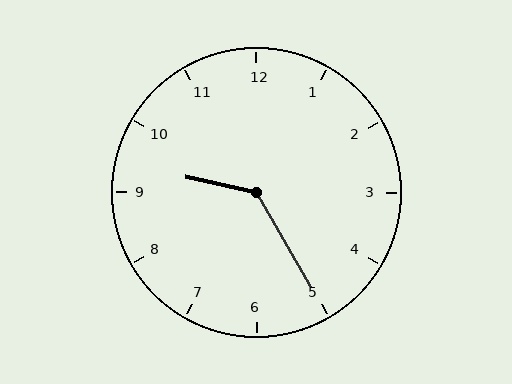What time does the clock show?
9:25.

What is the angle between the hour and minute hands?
Approximately 132 degrees.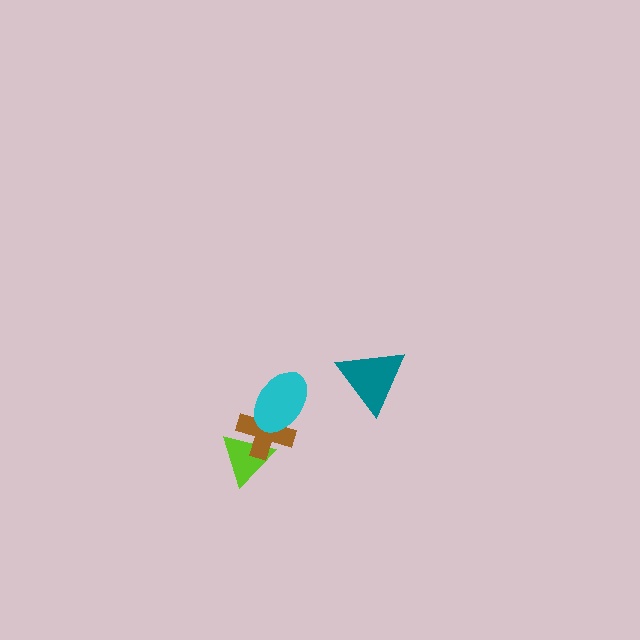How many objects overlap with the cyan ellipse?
1 object overlaps with the cyan ellipse.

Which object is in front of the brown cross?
The cyan ellipse is in front of the brown cross.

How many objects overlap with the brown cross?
2 objects overlap with the brown cross.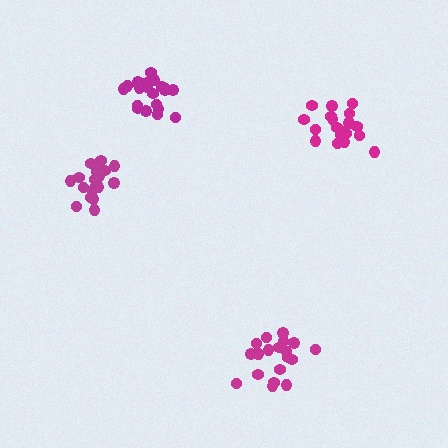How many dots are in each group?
Group 1: 19 dots, Group 2: 20 dots, Group 3: 21 dots, Group 4: 19 dots (79 total).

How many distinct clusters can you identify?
There are 4 distinct clusters.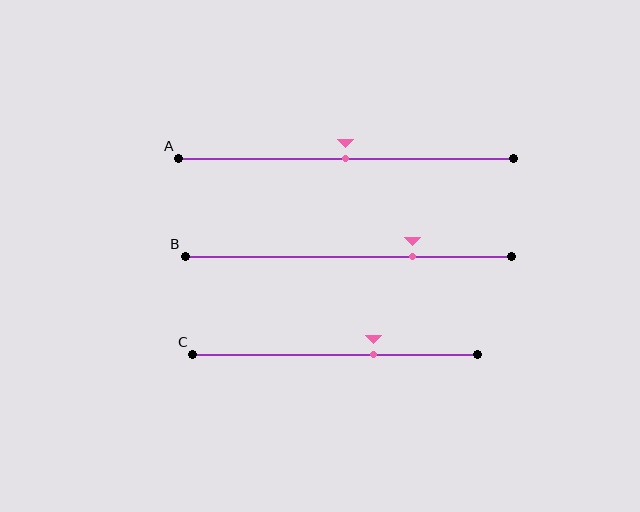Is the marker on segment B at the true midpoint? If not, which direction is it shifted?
No, the marker on segment B is shifted to the right by about 20% of the segment length.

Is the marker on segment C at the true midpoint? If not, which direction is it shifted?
No, the marker on segment C is shifted to the right by about 13% of the segment length.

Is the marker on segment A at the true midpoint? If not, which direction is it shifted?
Yes, the marker on segment A is at the true midpoint.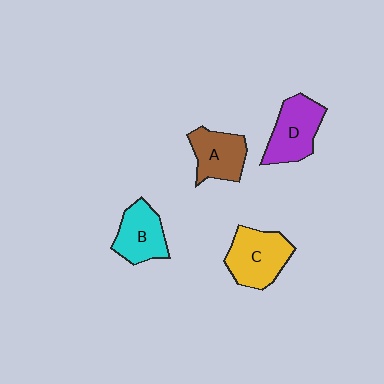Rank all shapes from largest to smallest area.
From largest to smallest: C (yellow), D (purple), B (cyan), A (brown).